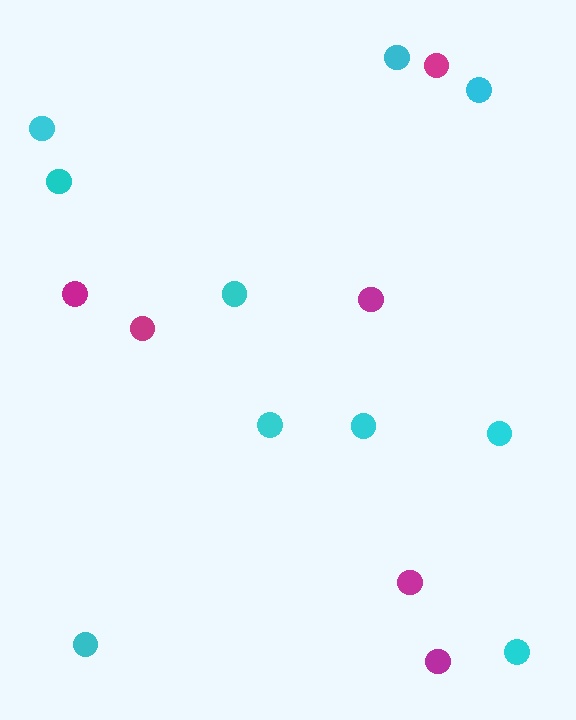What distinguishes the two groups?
There are 2 groups: one group of magenta circles (6) and one group of cyan circles (10).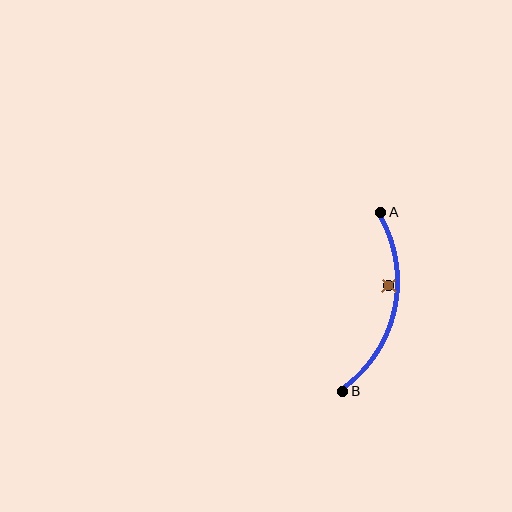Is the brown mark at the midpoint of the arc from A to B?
No — the brown mark does not lie on the arc at all. It sits slightly inside the curve.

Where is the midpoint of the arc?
The arc midpoint is the point on the curve farthest from the straight line joining A and B. It sits to the right of that line.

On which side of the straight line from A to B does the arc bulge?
The arc bulges to the right of the straight line connecting A and B.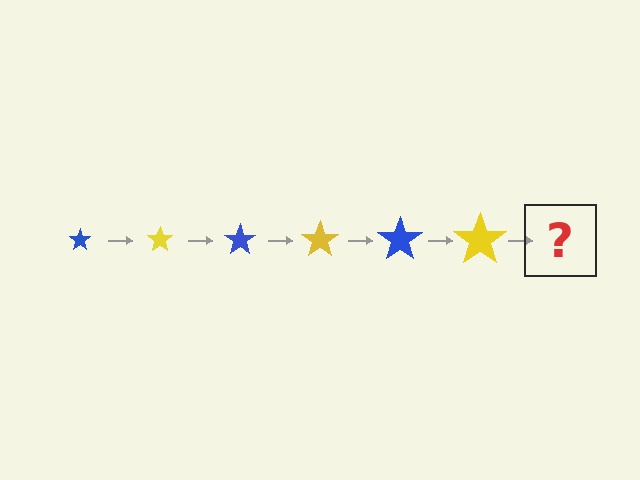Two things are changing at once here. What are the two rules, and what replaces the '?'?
The two rules are that the star grows larger each step and the color cycles through blue and yellow. The '?' should be a blue star, larger than the previous one.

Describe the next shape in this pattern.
It should be a blue star, larger than the previous one.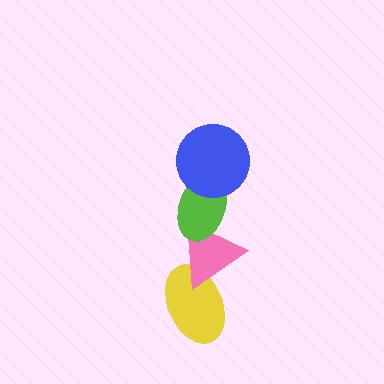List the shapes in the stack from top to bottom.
From top to bottom: the blue circle, the lime ellipse, the pink triangle, the yellow ellipse.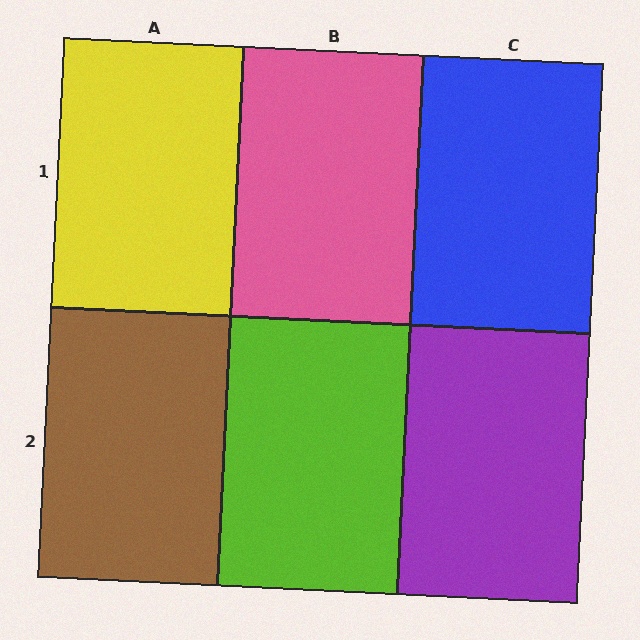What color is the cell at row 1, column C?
Blue.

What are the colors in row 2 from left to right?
Brown, lime, purple.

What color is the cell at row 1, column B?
Pink.